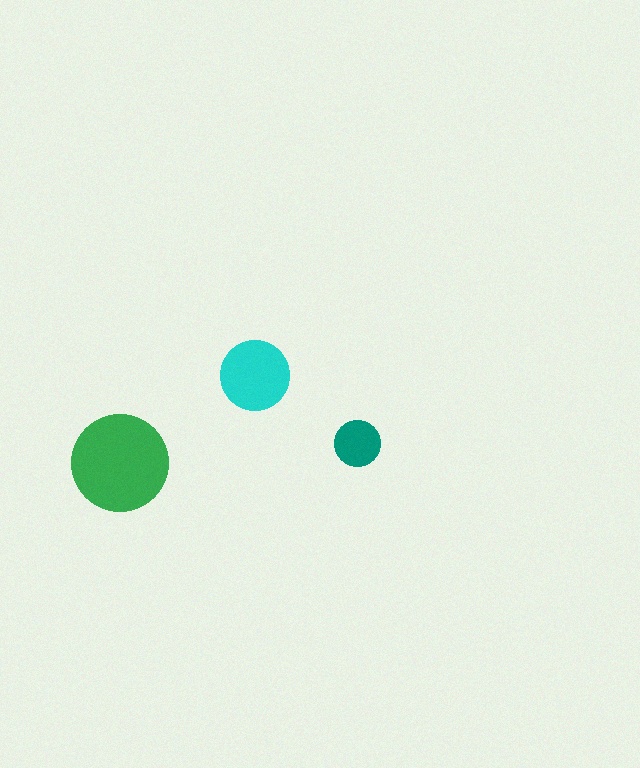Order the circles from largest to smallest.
the green one, the cyan one, the teal one.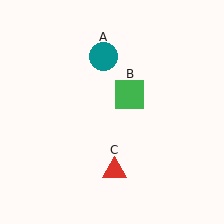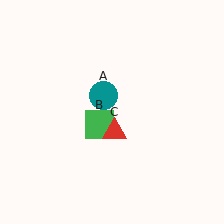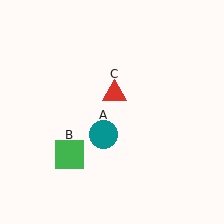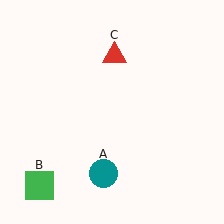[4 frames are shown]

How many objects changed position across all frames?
3 objects changed position: teal circle (object A), green square (object B), red triangle (object C).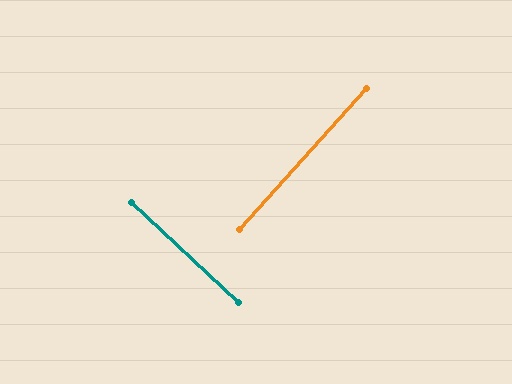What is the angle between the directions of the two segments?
Approximately 89 degrees.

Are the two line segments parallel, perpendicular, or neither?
Perpendicular — they meet at approximately 89°.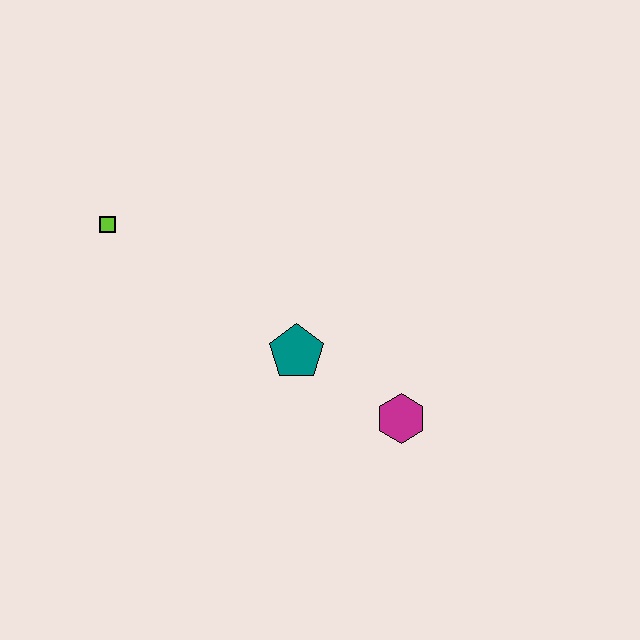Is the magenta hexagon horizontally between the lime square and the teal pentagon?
No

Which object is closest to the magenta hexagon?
The teal pentagon is closest to the magenta hexagon.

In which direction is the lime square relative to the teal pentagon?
The lime square is to the left of the teal pentagon.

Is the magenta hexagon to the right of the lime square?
Yes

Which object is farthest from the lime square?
The magenta hexagon is farthest from the lime square.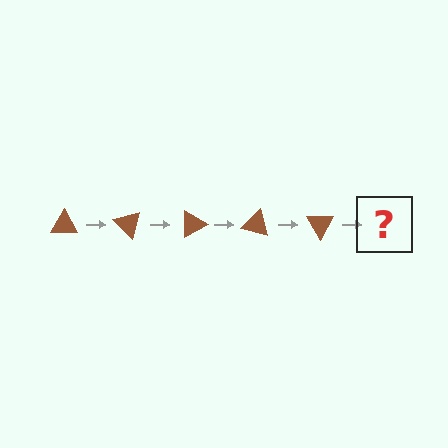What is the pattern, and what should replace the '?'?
The pattern is that the triangle rotates 45 degrees each step. The '?' should be a brown triangle rotated 225 degrees.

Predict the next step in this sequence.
The next step is a brown triangle rotated 225 degrees.